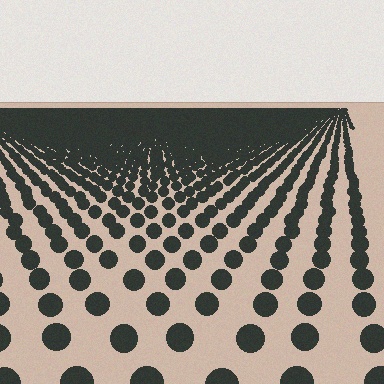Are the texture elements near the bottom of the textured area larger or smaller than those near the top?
Larger. Near the bottom, elements are closer to the viewer and appear at a bigger on-screen size.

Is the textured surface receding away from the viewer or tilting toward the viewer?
The surface is receding away from the viewer. Texture elements get smaller and denser toward the top.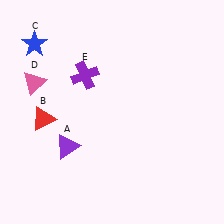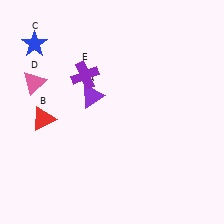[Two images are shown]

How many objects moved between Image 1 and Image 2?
1 object moved between the two images.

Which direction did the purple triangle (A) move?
The purple triangle (A) moved up.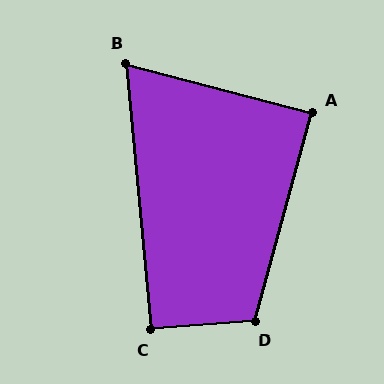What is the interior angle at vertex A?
Approximately 89 degrees (approximately right).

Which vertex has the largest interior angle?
D, at approximately 110 degrees.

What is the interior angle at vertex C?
Approximately 91 degrees (approximately right).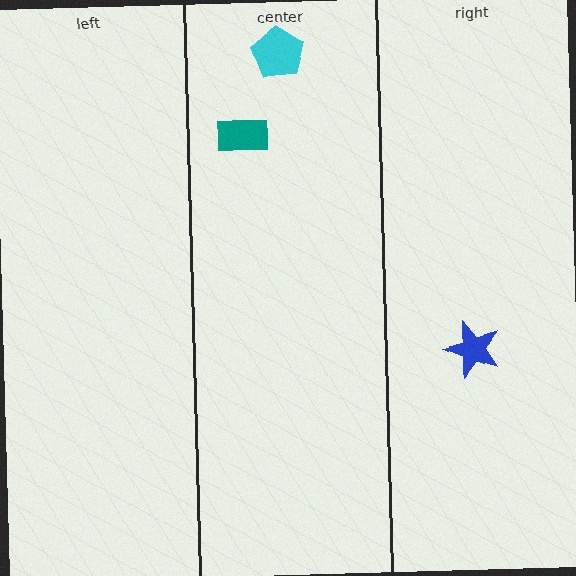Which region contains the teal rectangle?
The center region.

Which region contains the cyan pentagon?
The center region.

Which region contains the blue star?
The right region.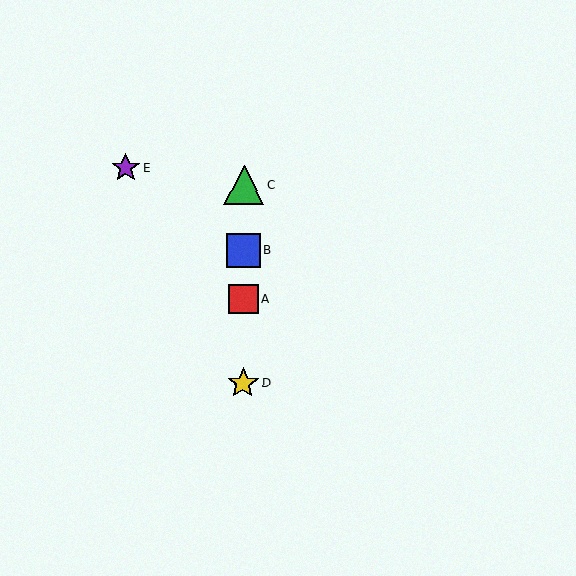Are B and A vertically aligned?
Yes, both are at x≈244.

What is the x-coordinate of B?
Object B is at x≈244.